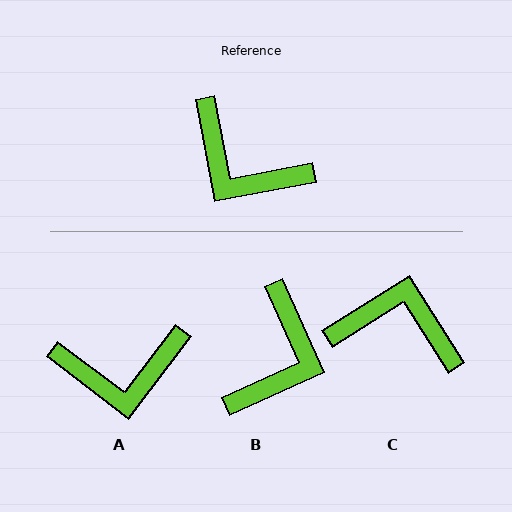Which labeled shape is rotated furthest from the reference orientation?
C, about 158 degrees away.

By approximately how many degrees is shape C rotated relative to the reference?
Approximately 158 degrees clockwise.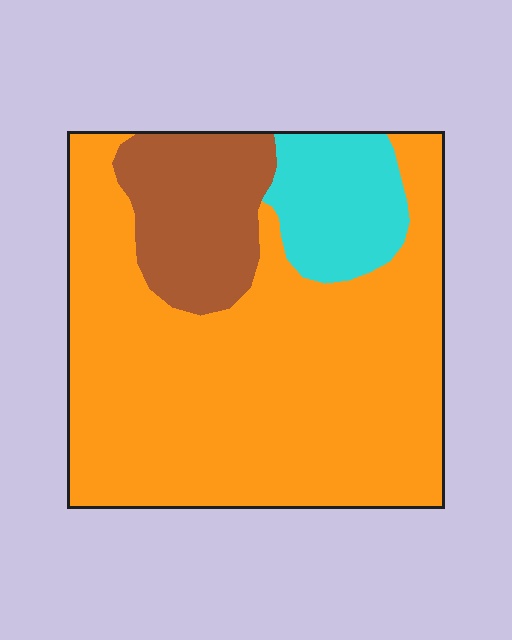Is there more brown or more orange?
Orange.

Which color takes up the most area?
Orange, at roughly 70%.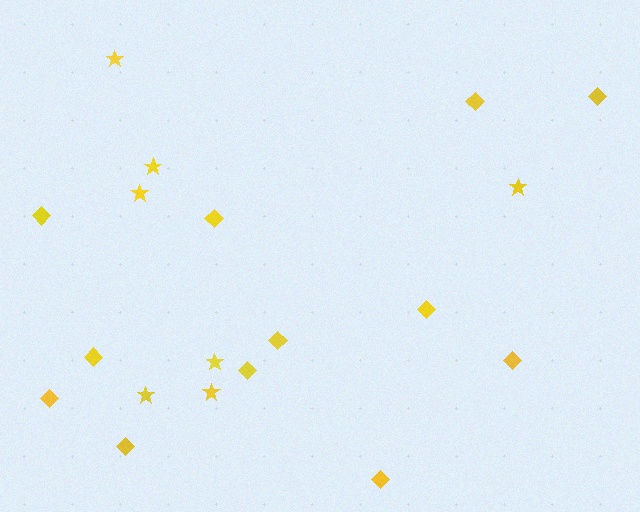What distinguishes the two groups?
There are 2 groups: one group of diamonds (12) and one group of stars (7).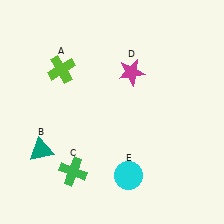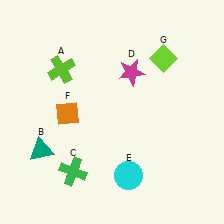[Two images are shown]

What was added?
An orange diamond (F), a lime diamond (G) were added in Image 2.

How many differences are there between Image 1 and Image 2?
There are 2 differences between the two images.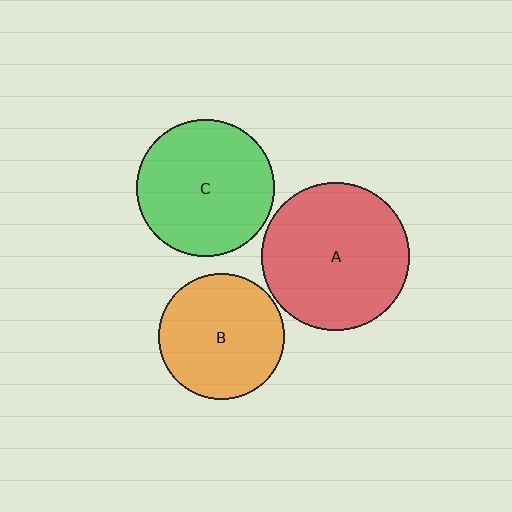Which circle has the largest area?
Circle A (red).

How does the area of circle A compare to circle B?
Approximately 1.4 times.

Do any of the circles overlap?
No, none of the circles overlap.